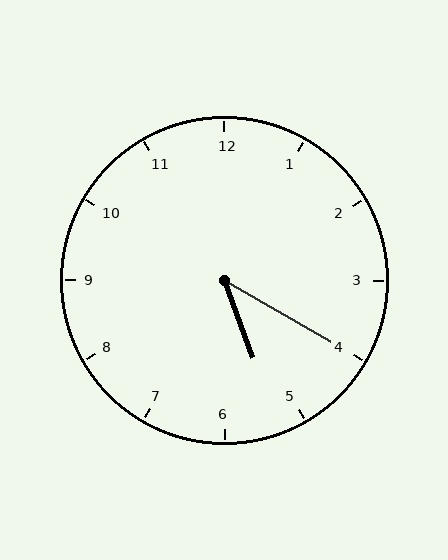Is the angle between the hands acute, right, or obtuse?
It is acute.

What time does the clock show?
5:20.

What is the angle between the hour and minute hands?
Approximately 40 degrees.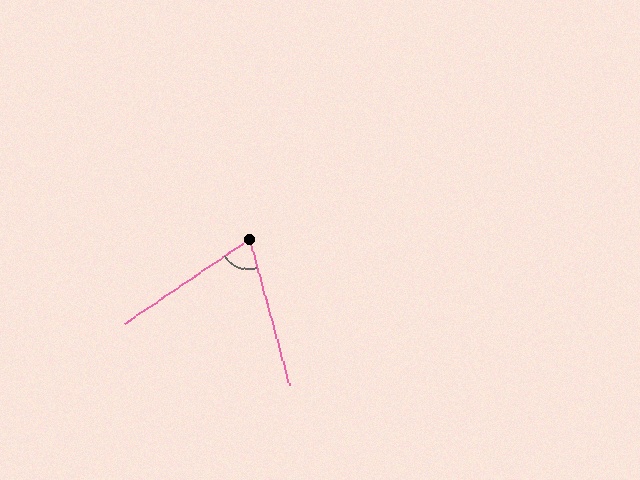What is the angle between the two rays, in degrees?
Approximately 71 degrees.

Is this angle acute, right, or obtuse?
It is acute.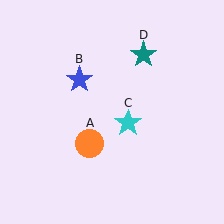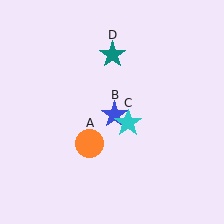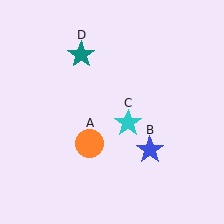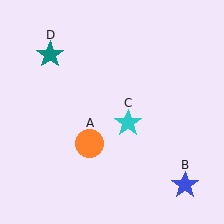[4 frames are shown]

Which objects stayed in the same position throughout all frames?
Orange circle (object A) and cyan star (object C) remained stationary.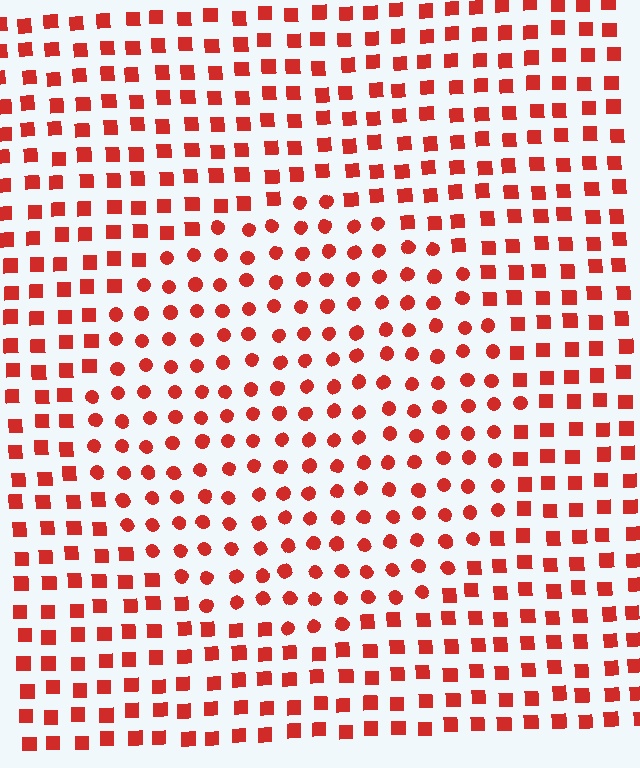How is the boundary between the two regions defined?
The boundary is defined by a change in element shape: circles inside vs. squares outside. All elements share the same color and spacing.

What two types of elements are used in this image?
The image uses circles inside the circle region and squares outside it.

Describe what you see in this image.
The image is filled with small red elements arranged in a uniform grid. A circle-shaped region contains circles, while the surrounding area contains squares. The boundary is defined purely by the change in element shape.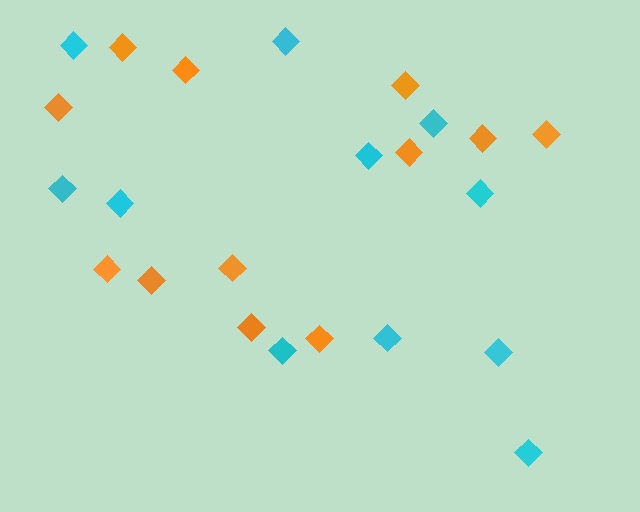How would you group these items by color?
There are 2 groups: one group of cyan diamonds (11) and one group of orange diamonds (12).